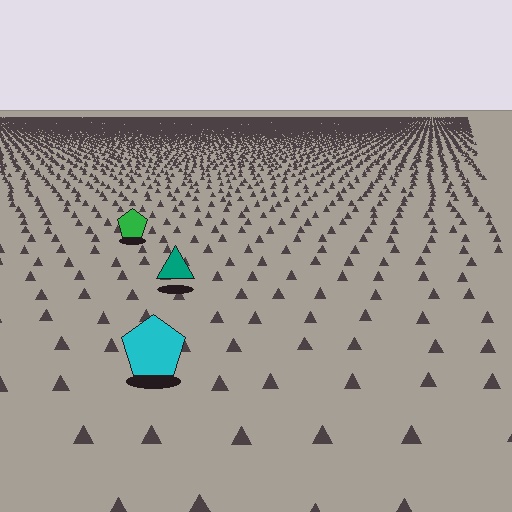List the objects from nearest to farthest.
From nearest to farthest: the cyan pentagon, the teal triangle, the green pentagon.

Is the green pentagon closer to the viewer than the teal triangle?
No. The teal triangle is closer — you can tell from the texture gradient: the ground texture is coarser near it.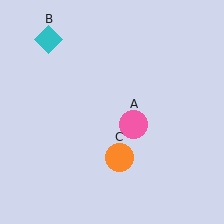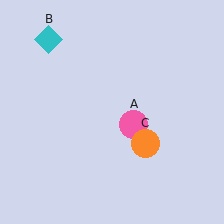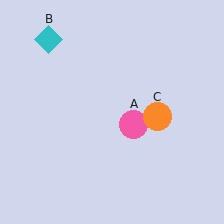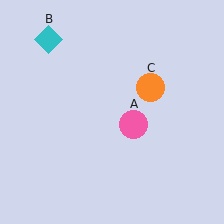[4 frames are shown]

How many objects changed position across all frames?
1 object changed position: orange circle (object C).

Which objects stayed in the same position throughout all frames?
Pink circle (object A) and cyan diamond (object B) remained stationary.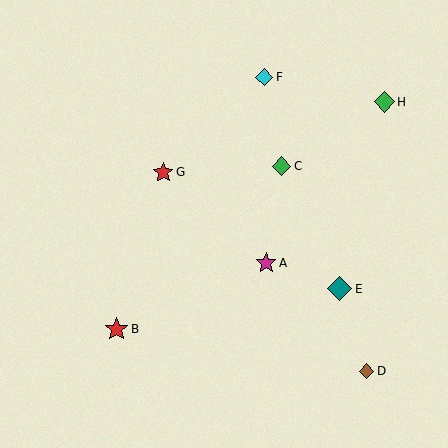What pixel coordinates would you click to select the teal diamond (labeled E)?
Click at (340, 289) to select the teal diamond E.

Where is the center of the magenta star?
The center of the magenta star is at (266, 263).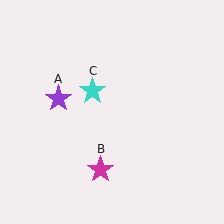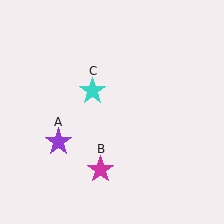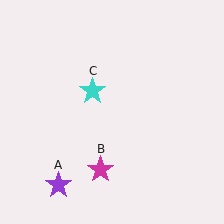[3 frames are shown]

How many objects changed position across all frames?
1 object changed position: purple star (object A).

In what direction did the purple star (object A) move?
The purple star (object A) moved down.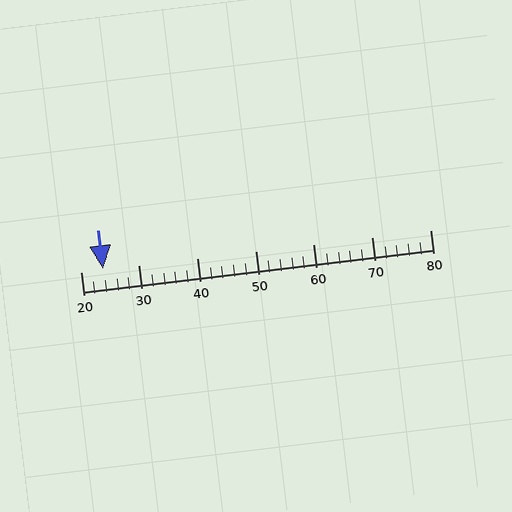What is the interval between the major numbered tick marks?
The major tick marks are spaced 10 units apart.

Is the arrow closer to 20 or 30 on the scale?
The arrow is closer to 20.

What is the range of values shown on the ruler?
The ruler shows values from 20 to 80.